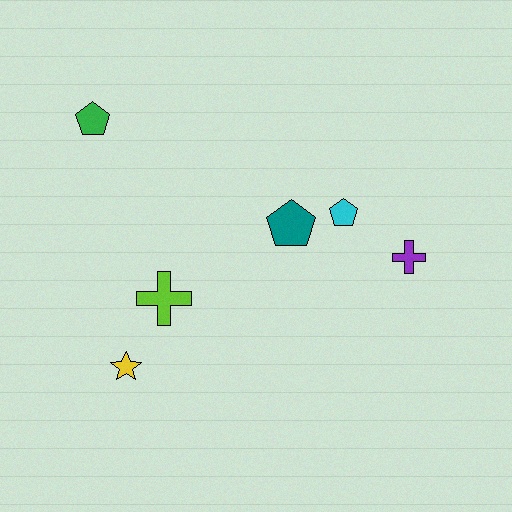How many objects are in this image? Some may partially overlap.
There are 6 objects.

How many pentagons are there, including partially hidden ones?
There are 3 pentagons.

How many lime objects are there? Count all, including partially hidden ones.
There is 1 lime object.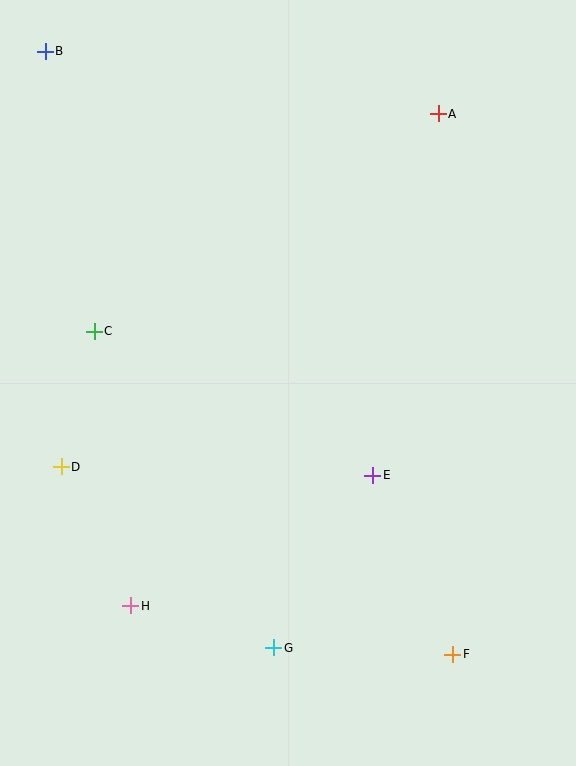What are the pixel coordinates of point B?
Point B is at (45, 51).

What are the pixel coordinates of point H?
Point H is at (131, 606).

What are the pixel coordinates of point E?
Point E is at (373, 475).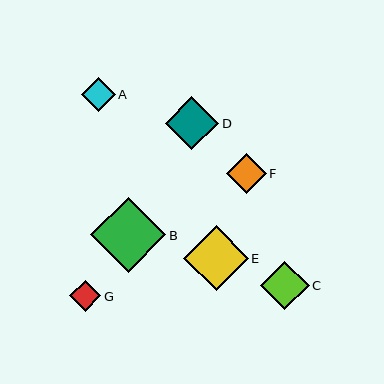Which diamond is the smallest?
Diamond G is the smallest with a size of approximately 31 pixels.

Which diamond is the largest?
Diamond B is the largest with a size of approximately 75 pixels.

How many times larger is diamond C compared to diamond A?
Diamond C is approximately 1.4 times the size of diamond A.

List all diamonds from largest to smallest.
From largest to smallest: B, E, D, C, F, A, G.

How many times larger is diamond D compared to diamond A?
Diamond D is approximately 1.6 times the size of diamond A.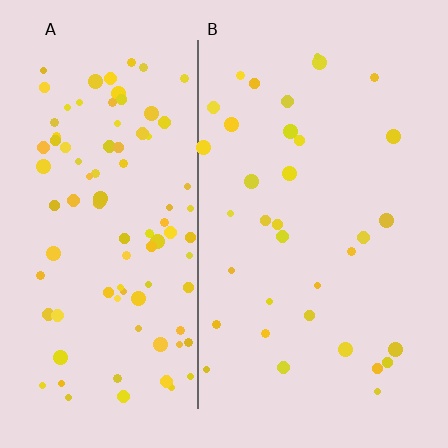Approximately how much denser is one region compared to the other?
Approximately 2.8× — region A over region B.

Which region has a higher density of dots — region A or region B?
A (the left).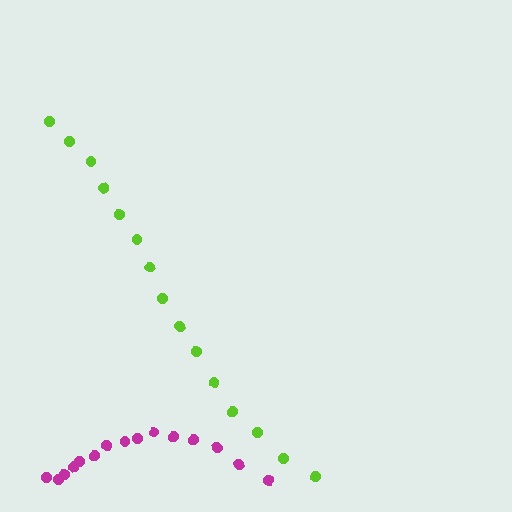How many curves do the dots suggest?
There are 2 distinct paths.